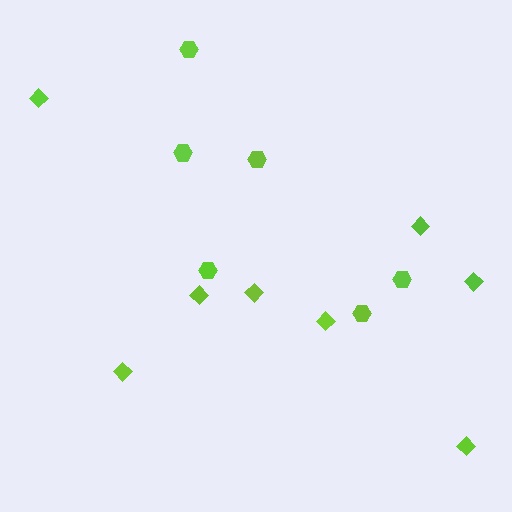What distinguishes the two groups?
There are 2 groups: one group of diamonds (8) and one group of hexagons (6).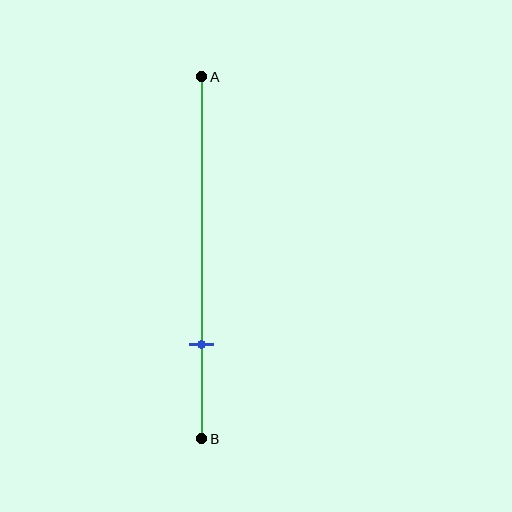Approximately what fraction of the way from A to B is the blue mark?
The blue mark is approximately 75% of the way from A to B.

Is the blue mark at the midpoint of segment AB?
No, the mark is at about 75% from A, not at the 50% midpoint.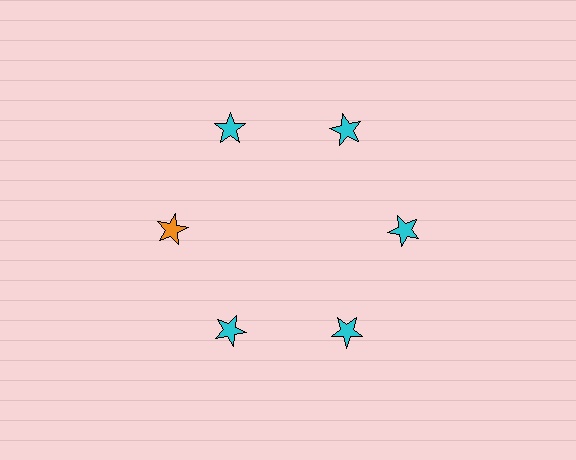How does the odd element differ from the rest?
It has a different color: orange instead of cyan.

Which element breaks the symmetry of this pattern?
The orange star at roughly the 9 o'clock position breaks the symmetry. All other shapes are cyan stars.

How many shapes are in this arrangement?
There are 6 shapes arranged in a ring pattern.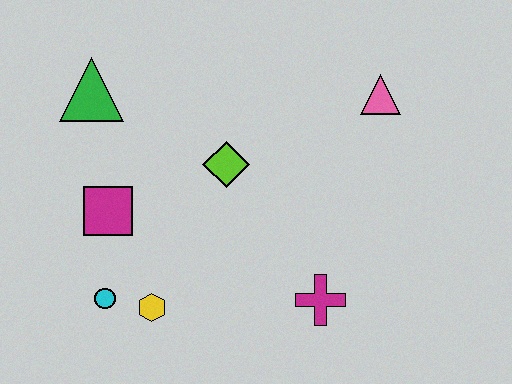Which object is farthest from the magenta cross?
The green triangle is farthest from the magenta cross.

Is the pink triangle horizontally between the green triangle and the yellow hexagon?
No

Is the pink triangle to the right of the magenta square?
Yes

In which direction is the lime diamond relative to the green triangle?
The lime diamond is to the right of the green triangle.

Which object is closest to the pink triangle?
The lime diamond is closest to the pink triangle.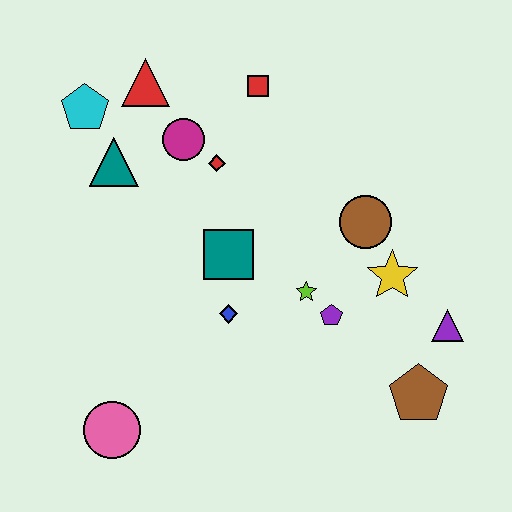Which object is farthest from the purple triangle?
The cyan pentagon is farthest from the purple triangle.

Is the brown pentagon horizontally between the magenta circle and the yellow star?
No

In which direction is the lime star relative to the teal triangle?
The lime star is to the right of the teal triangle.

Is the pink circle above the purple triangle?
No